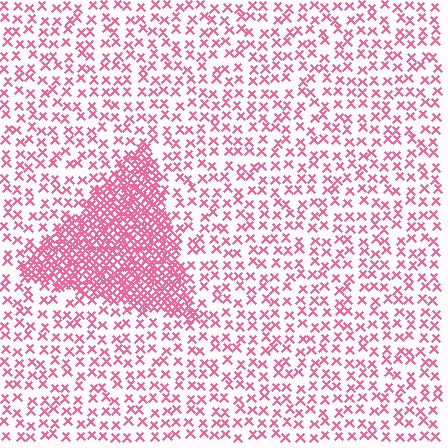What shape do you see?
I see a triangle.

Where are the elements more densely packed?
The elements are more densely packed inside the triangle boundary.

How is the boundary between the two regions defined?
The boundary is defined by a change in element density (approximately 3.2x ratio). All elements are the same color, size, and shape.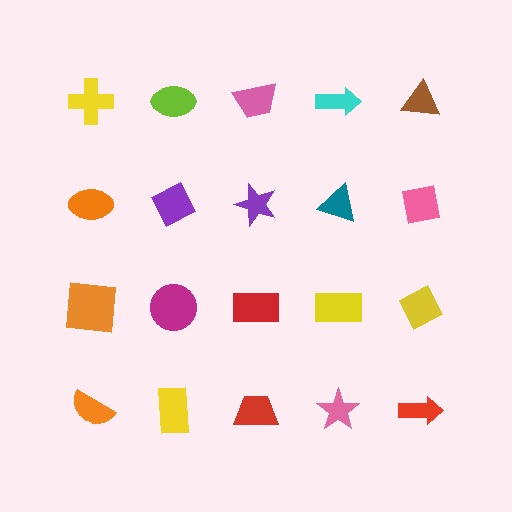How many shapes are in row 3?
5 shapes.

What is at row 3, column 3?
A red rectangle.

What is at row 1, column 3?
A pink trapezoid.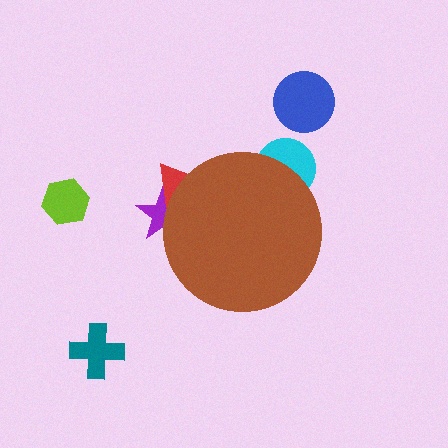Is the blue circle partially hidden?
No, the blue circle is fully visible.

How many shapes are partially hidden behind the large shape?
3 shapes are partially hidden.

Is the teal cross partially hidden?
No, the teal cross is fully visible.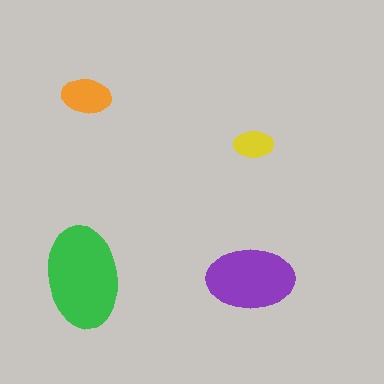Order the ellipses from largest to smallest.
the green one, the purple one, the orange one, the yellow one.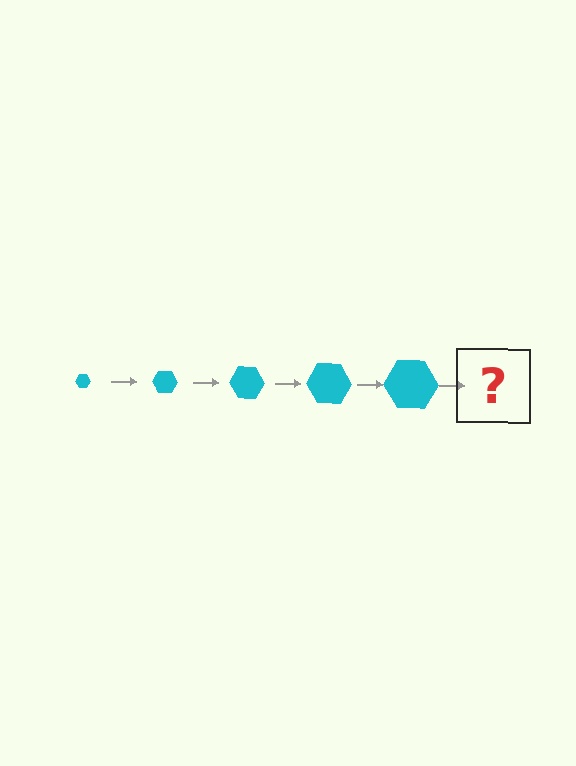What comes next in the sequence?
The next element should be a cyan hexagon, larger than the previous one.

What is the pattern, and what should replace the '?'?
The pattern is that the hexagon gets progressively larger each step. The '?' should be a cyan hexagon, larger than the previous one.